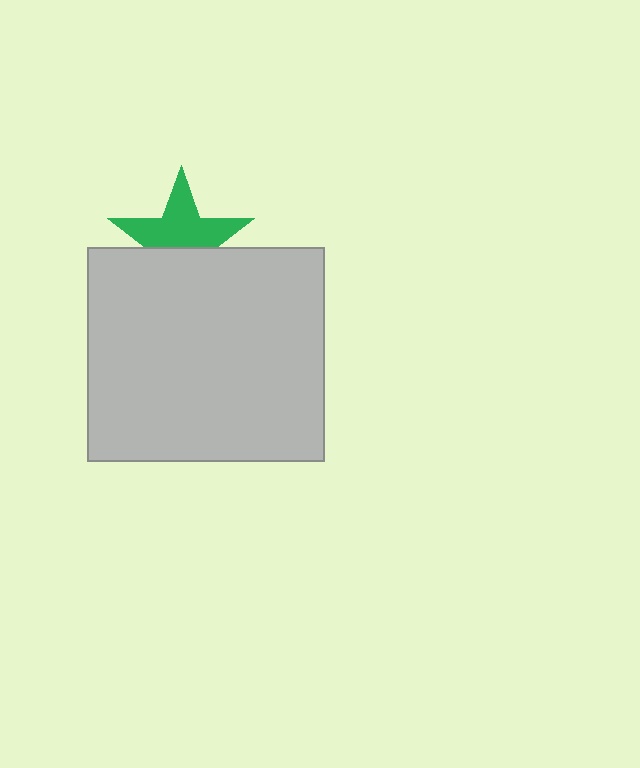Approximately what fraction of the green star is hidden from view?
Roughly 40% of the green star is hidden behind the light gray rectangle.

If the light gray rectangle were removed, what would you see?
You would see the complete green star.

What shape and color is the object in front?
The object in front is a light gray rectangle.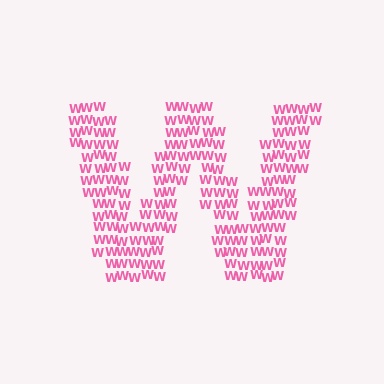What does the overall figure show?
The overall figure shows the letter W.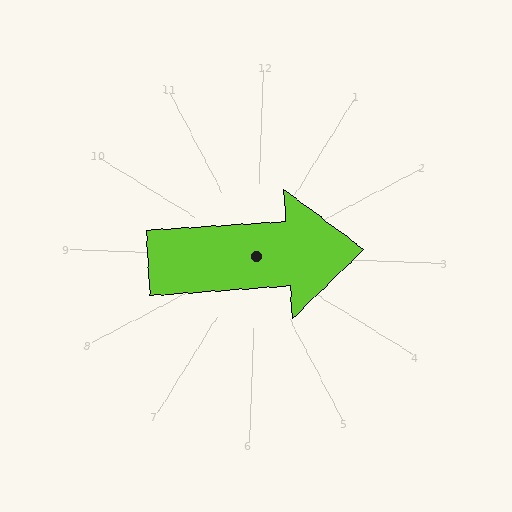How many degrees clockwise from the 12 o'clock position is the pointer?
Approximately 84 degrees.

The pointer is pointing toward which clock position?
Roughly 3 o'clock.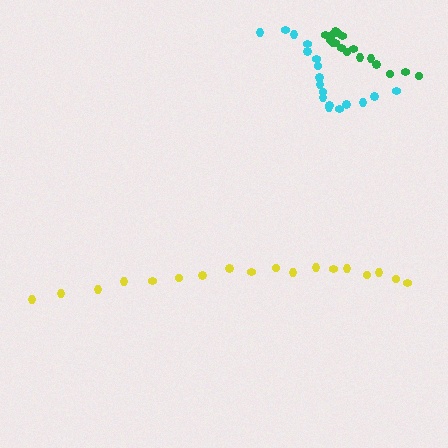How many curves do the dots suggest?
There are 3 distinct paths.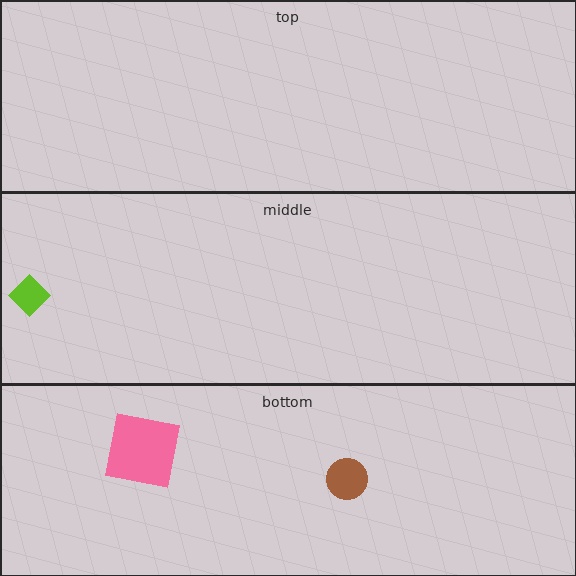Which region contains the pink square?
The bottom region.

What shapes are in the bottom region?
The pink square, the brown circle.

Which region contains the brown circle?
The bottom region.